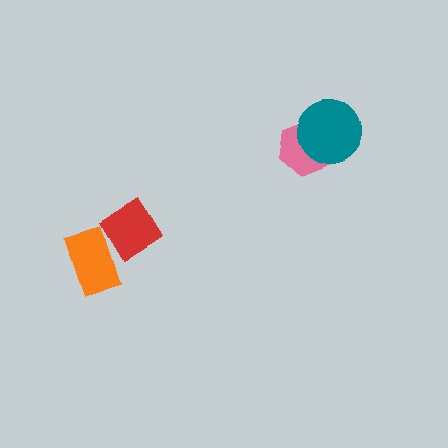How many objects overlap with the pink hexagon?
1 object overlaps with the pink hexagon.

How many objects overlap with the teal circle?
1 object overlaps with the teal circle.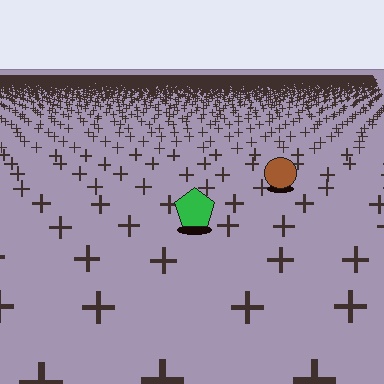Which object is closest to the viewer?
The green pentagon is closest. The texture marks near it are larger and more spread out.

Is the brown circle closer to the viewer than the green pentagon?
No. The green pentagon is closer — you can tell from the texture gradient: the ground texture is coarser near it.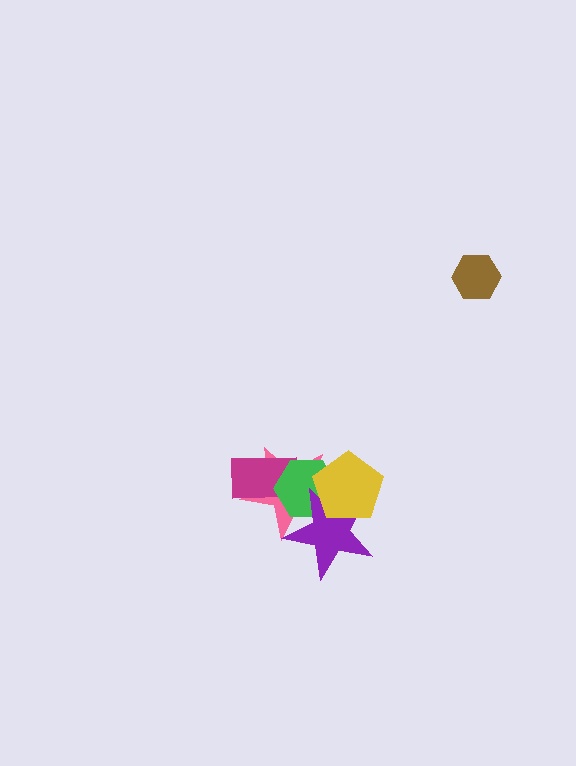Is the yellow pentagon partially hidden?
No, no other shape covers it.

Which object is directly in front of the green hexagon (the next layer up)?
The purple star is directly in front of the green hexagon.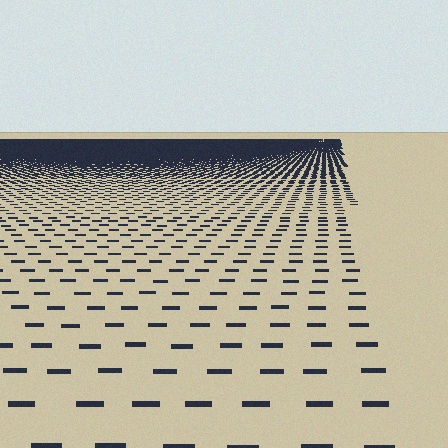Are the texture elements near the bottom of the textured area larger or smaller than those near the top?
Larger. Near the bottom, elements are closer to the viewer and appear at a bigger on-screen size.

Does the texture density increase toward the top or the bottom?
Density increases toward the top.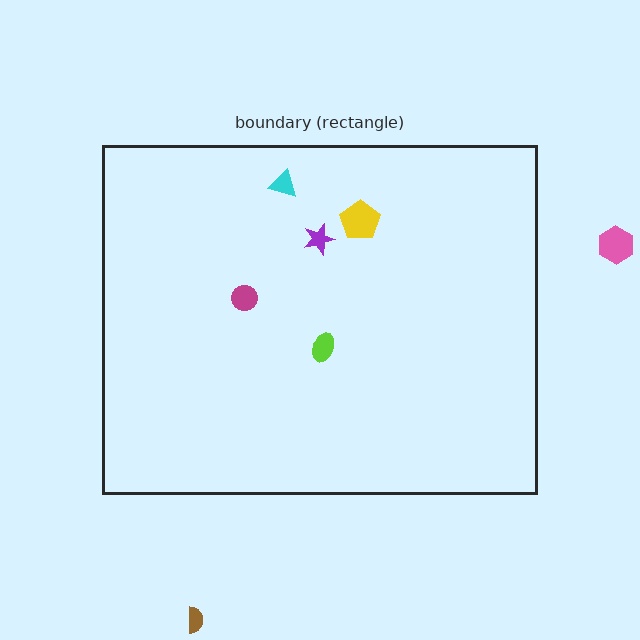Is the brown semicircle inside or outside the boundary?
Outside.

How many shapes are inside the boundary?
5 inside, 2 outside.